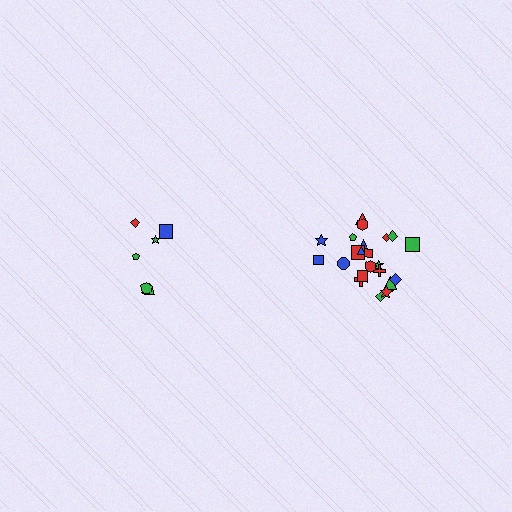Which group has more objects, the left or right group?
The right group.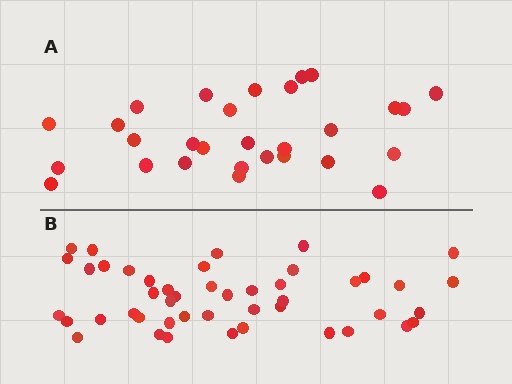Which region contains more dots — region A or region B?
Region B (the bottom region) has more dots.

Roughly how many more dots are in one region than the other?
Region B has approximately 15 more dots than region A.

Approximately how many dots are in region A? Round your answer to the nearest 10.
About 30 dots. (The exact count is 29, which rounds to 30.)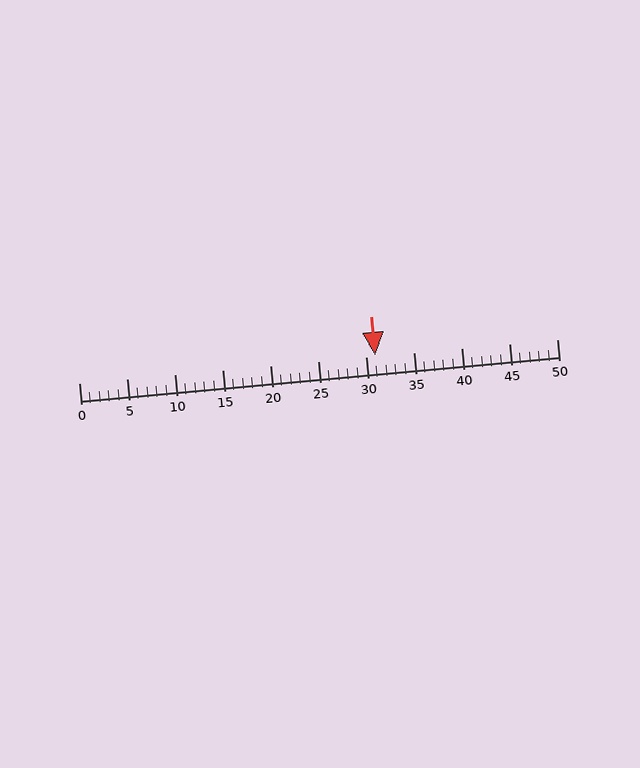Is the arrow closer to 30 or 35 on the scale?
The arrow is closer to 30.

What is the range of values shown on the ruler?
The ruler shows values from 0 to 50.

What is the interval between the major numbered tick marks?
The major tick marks are spaced 5 units apart.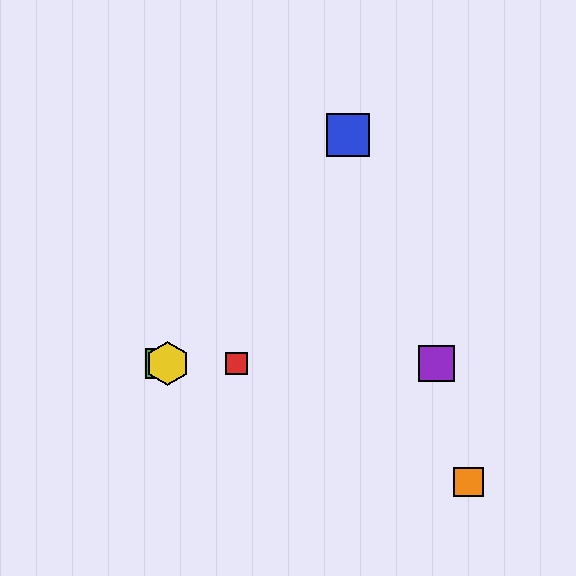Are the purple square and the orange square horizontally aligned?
No, the purple square is at y≈363 and the orange square is at y≈482.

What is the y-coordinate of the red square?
The red square is at y≈363.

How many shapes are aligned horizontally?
4 shapes (the red square, the green square, the yellow hexagon, the purple square) are aligned horizontally.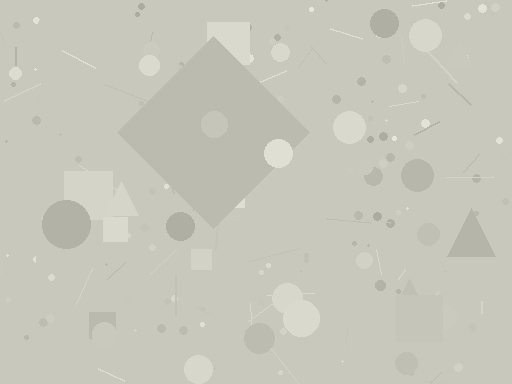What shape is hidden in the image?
A diamond is hidden in the image.